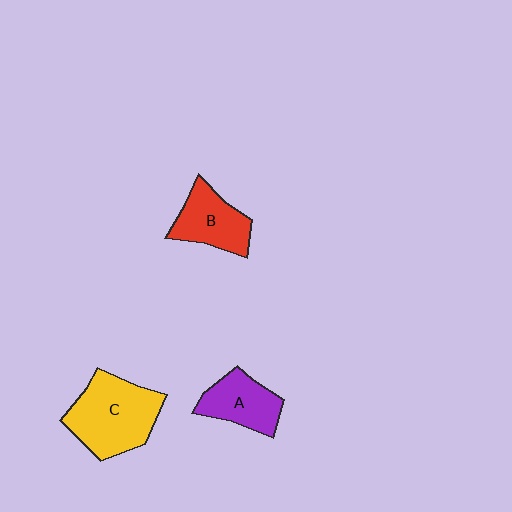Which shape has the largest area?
Shape C (yellow).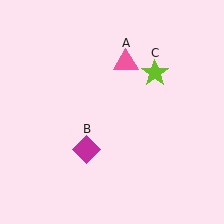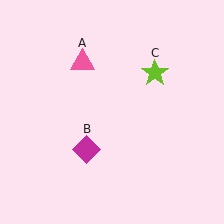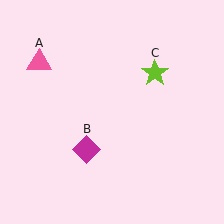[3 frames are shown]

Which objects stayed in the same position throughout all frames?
Magenta diamond (object B) and lime star (object C) remained stationary.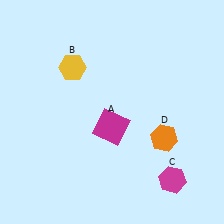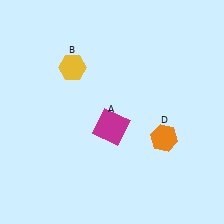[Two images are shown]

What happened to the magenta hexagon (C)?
The magenta hexagon (C) was removed in Image 2. It was in the bottom-right area of Image 1.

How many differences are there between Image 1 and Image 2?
There is 1 difference between the two images.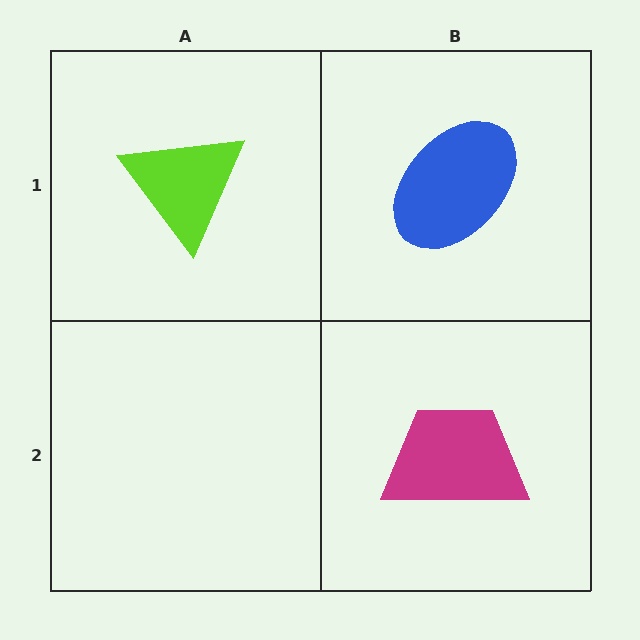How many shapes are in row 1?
2 shapes.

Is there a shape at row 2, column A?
No, that cell is empty.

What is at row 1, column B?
A blue ellipse.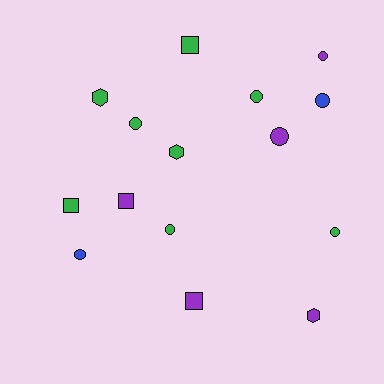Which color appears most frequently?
Green, with 8 objects.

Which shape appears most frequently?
Circle, with 8 objects.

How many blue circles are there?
There are 2 blue circles.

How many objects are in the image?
There are 15 objects.